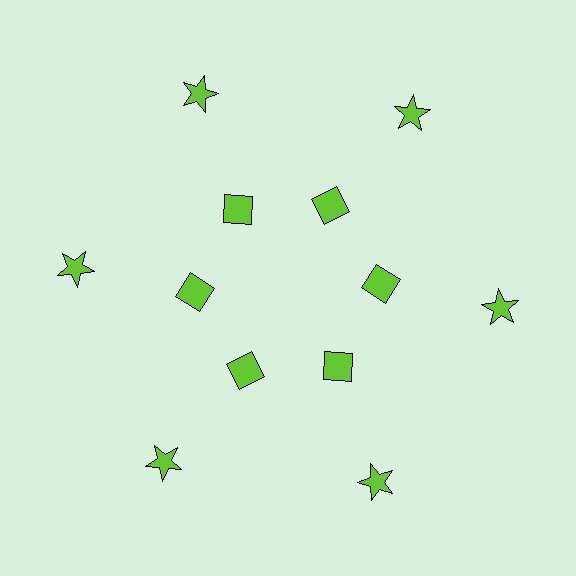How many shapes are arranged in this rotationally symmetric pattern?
There are 12 shapes, arranged in 6 groups of 2.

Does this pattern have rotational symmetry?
Yes, this pattern has 6-fold rotational symmetry. It looks the same after rotating 60 degrees around the center.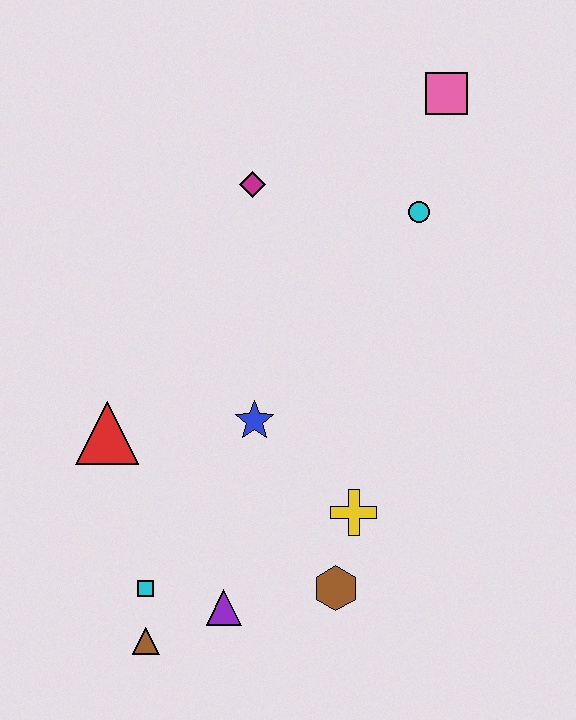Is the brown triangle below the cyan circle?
Yes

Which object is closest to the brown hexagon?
The yellow cross is closest to the brown hexagon.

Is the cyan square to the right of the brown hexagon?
No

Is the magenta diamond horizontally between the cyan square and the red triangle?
No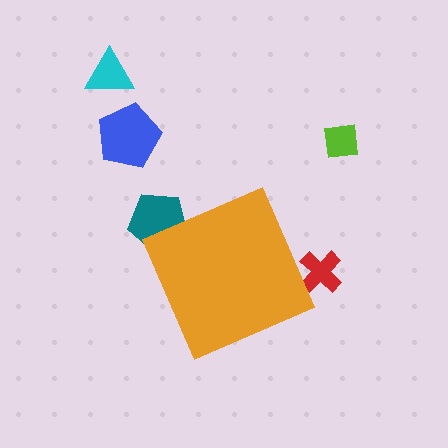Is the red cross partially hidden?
Yes, the red cross is partially hidden behind the orange diamond.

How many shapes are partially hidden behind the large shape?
2 shapes are partially hidden.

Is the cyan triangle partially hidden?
No, the cyan triangle is fully visible.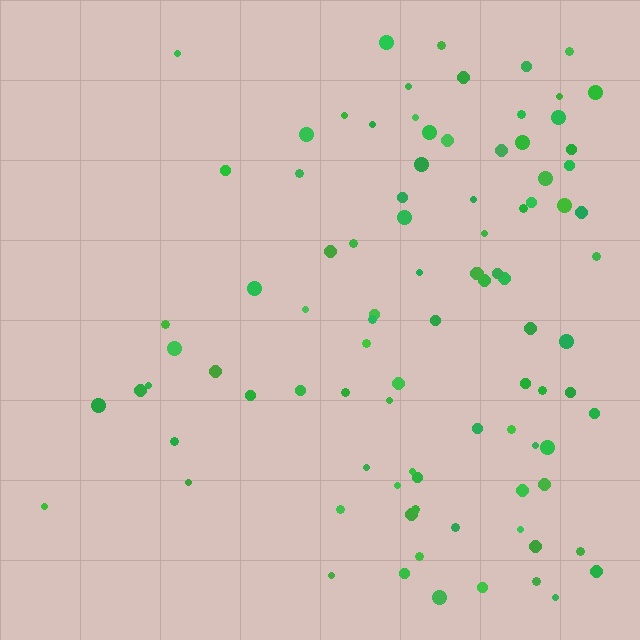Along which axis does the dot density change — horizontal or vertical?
Horizontal.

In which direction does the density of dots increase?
From left to right, with the right side densest.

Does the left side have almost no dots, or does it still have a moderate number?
Still a moderate number, just noticeably fewer than the right.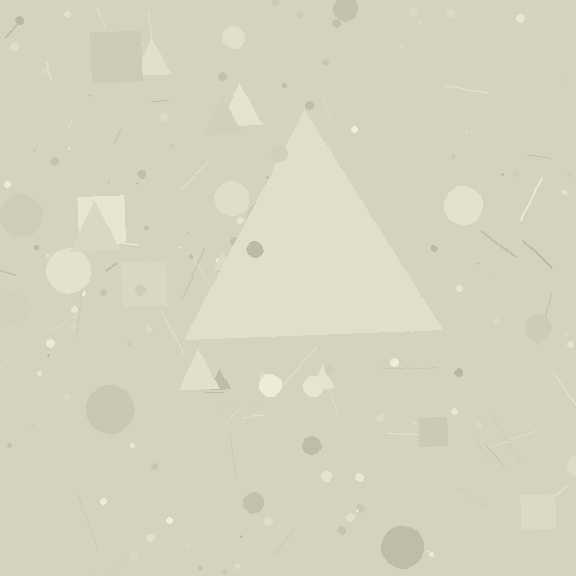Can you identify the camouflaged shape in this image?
The camouflaged shape is a triangle.